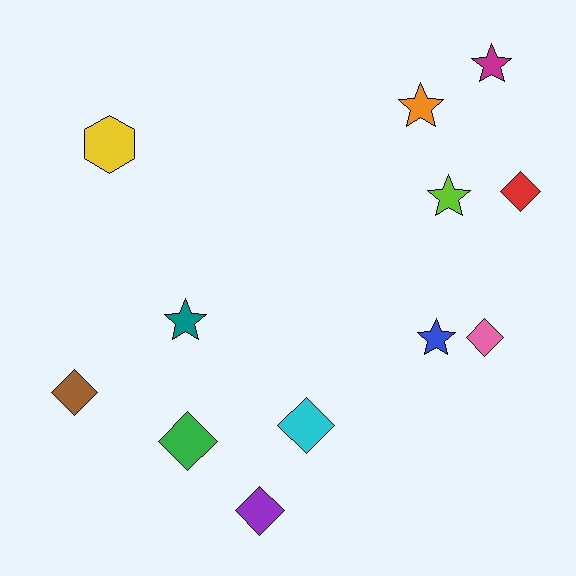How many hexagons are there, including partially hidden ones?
There is 1 hexagon.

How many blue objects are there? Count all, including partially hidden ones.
There is 1 blue object.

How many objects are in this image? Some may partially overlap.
There are 12 objects.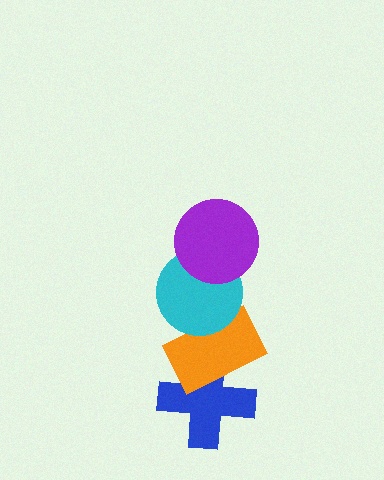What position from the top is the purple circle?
The purple circle is 1st from the top.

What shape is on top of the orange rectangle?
The cyan circle is on top of the orange rectangle.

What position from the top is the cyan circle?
The cyan circle is 2nd from the top.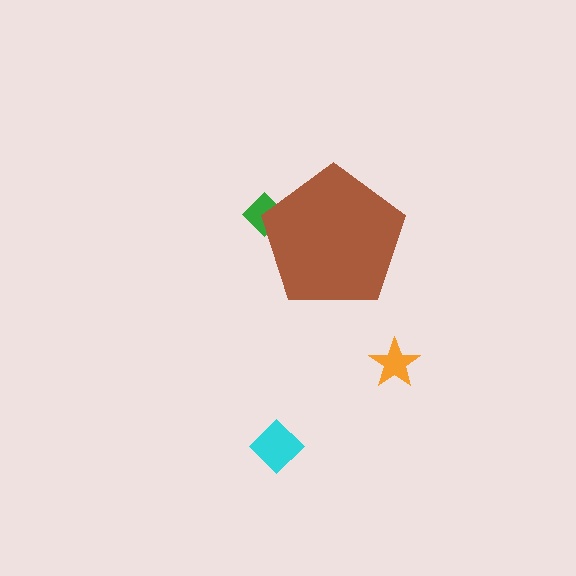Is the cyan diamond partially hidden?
No, the cyan diamond is fully visible.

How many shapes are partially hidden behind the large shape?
1 shape is partially hidden.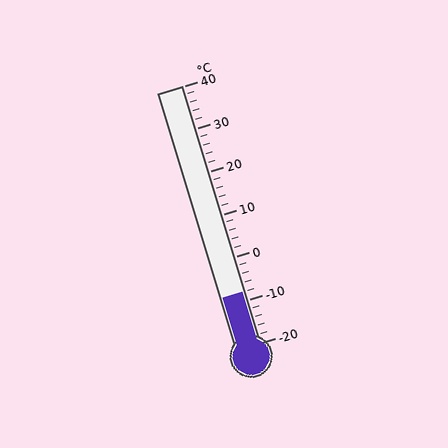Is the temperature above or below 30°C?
The temperature is below 30°C.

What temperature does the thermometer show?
The thermometer shows approximately -8°C.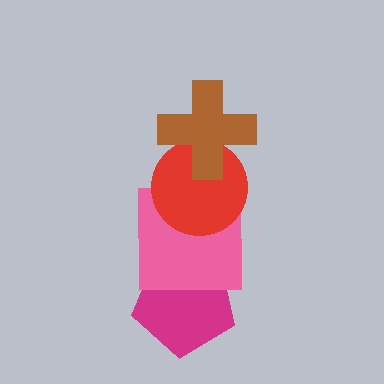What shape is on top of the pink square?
The red circle is on top of the pink square.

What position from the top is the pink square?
The pink square is 3rd from the top.